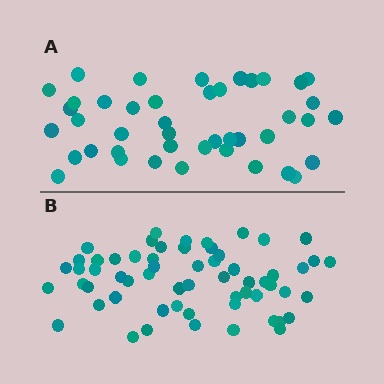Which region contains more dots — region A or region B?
Region B (the bottom region) has more dots.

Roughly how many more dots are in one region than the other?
Region B has approximately 15 more dots than region A.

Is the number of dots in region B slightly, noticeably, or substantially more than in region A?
Region B has noticeably more, but not dramatically so. The ratio is roughly 1.4 to 1.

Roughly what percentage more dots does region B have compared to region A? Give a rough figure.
About 40% more.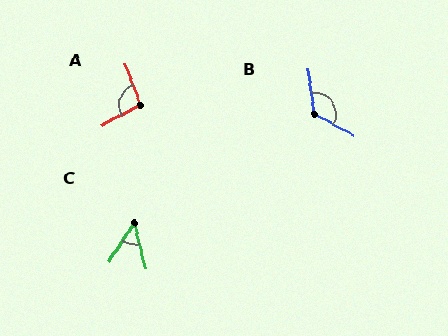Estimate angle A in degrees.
Approximately 99 degrees.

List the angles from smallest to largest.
C (47°), A (99°), B (127°).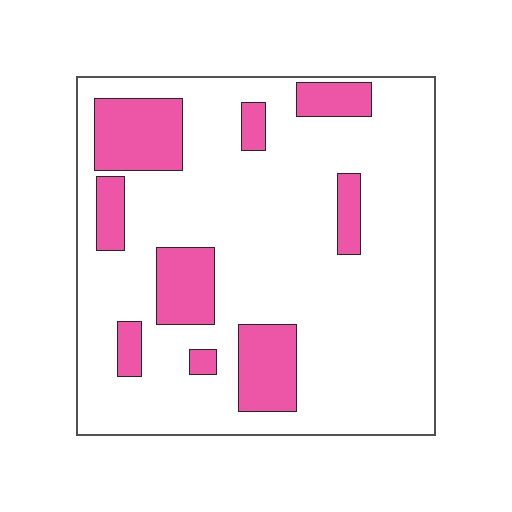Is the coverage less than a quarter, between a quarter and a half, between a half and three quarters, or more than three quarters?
Less than a quarter.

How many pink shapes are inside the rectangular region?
9.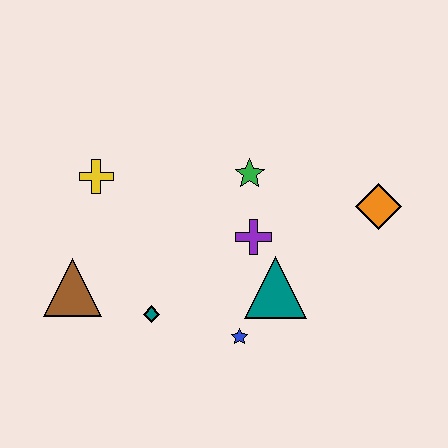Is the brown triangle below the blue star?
No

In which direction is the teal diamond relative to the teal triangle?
The teal diamond is to the left of the teal triangle.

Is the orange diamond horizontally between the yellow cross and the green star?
No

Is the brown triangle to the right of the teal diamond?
No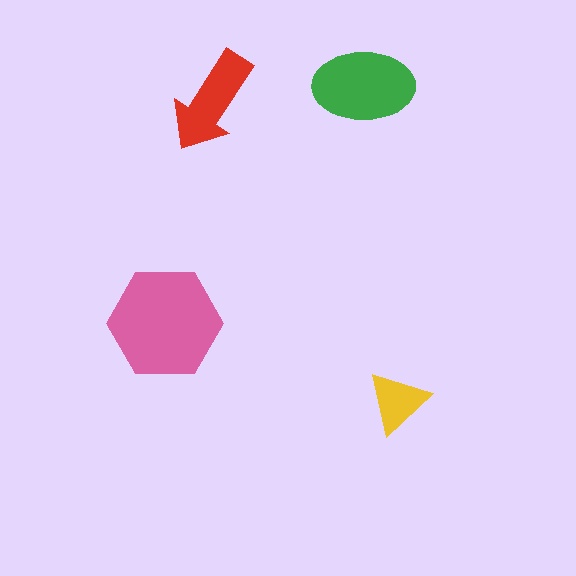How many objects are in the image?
There are 4 objects in the image.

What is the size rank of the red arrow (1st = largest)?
3rd.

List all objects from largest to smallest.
The pink hexagon, the green ellipse, the red arrow, the yellow triangle.